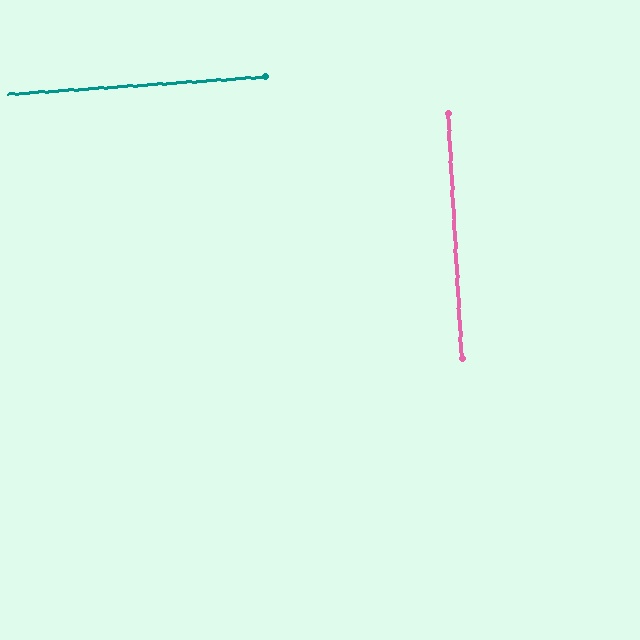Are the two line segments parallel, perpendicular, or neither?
Perpendicular — they meet at approximately 89°.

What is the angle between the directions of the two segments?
Approximately 89 degrees.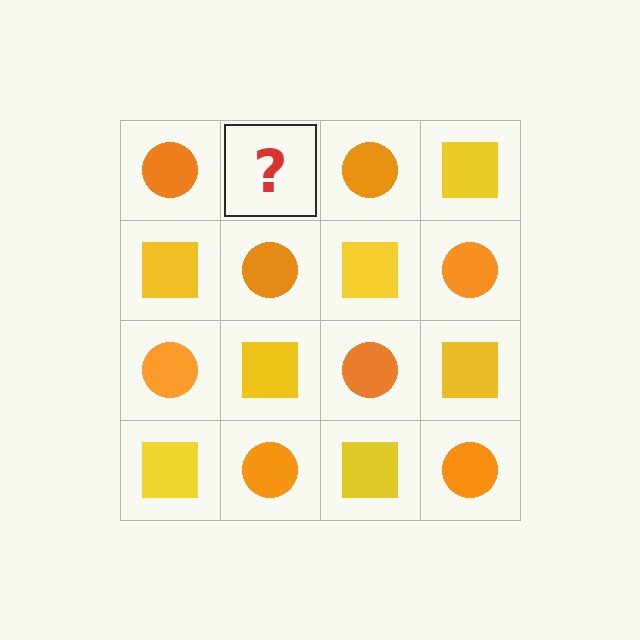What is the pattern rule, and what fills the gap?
The rule is that it alternates orange circle and yellow square in a checkerboard pattern. The gap should be filled with a yellow square.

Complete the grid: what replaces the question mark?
The question mark should be replaced with a yellow square.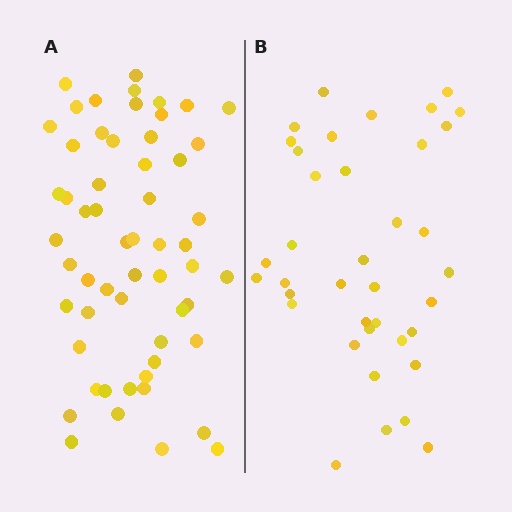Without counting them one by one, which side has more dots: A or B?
Region A (the left region) has more dots.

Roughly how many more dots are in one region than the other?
Region A has approximately 20 more dots than region B.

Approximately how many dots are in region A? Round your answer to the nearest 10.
About 60 dots. (The exact count is 57, which rounds to 60.)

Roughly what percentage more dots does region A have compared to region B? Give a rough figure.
About 50% more.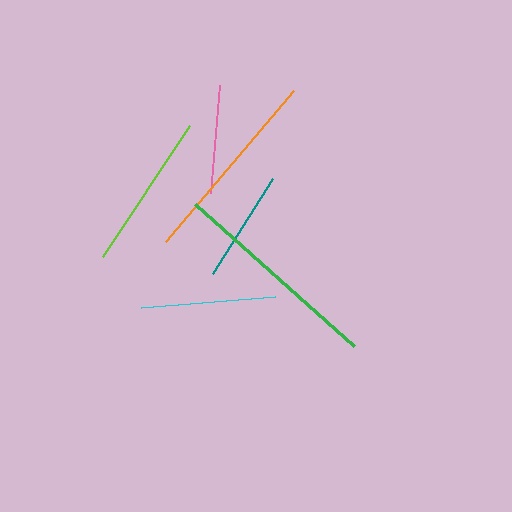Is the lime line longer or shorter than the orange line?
The orange line is longer than the lime line.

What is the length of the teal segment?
The teal segment is approximately 113 pixels long.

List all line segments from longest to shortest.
From longest to shortest: green, orange, lime, cyan, teal, pink.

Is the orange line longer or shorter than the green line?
The green line is longer than the orange line.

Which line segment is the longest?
The green line is the longest at approximately 213 pixels.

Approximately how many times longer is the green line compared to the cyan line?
The green line is approximately 1.6 times the length of the cyan line.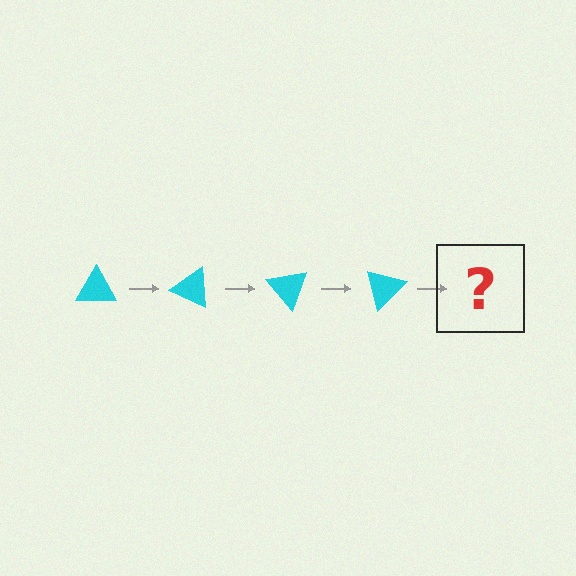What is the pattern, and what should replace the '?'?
The pattern is that the triangle rotates 25 degrees each step. The '?' should be a cyan triangle rotated 100 degrees.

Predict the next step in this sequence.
The next step is a cyan triangle rotated 100 degrees.